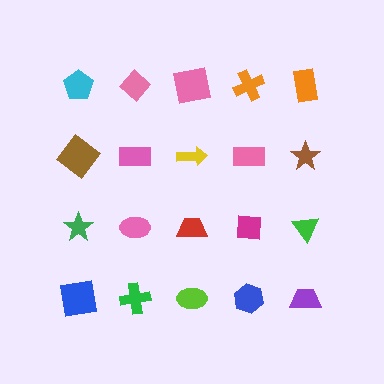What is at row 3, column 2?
A pink ellipse.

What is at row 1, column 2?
A pink diamond.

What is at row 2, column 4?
A pink rectangle.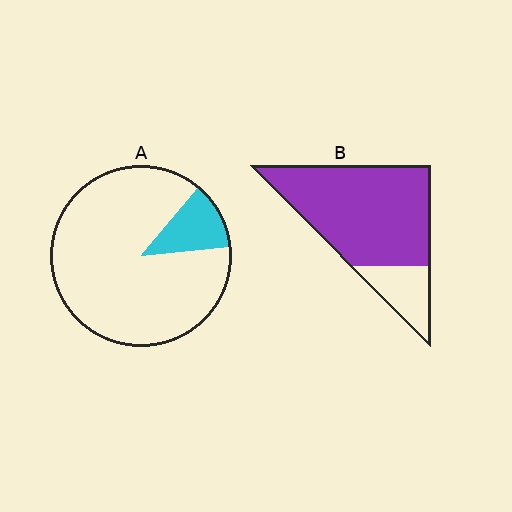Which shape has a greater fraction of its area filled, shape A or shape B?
Shape B.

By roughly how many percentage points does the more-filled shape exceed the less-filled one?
By roughly 70 percentage points (B over A).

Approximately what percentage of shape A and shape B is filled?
A is approximately 10% and B is approximately 80%.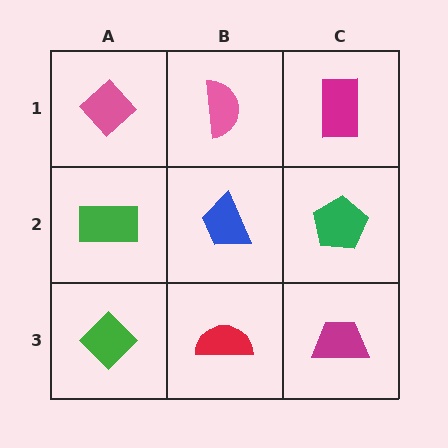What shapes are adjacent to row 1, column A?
A green rectangle (row 2, column A), a pink semicircle (row 1, column B).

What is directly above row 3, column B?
A blue trapezoid.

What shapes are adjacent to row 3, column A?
A green rectangle (row 2, column A), a red semicircle (row 3, column B).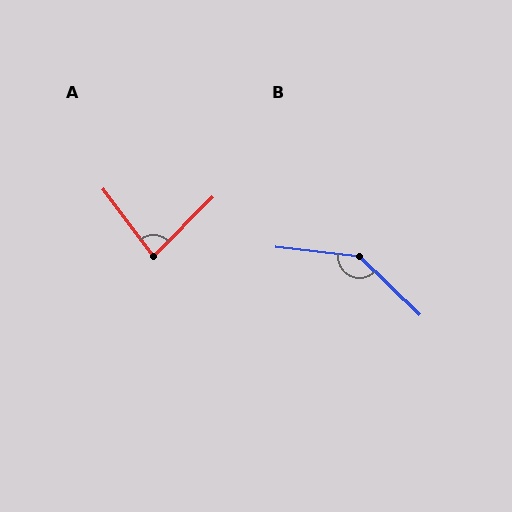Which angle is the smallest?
A, at approximately 82 degrees.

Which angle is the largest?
B, at approximately 142 degrees.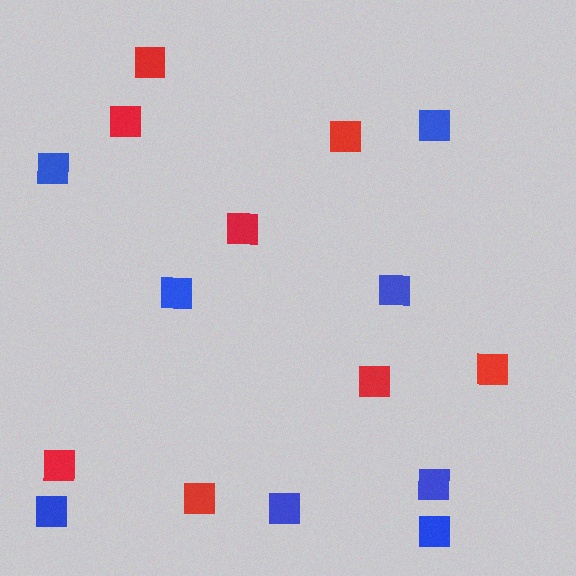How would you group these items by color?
There are 2 groups: one group of blue squares (8) and one group of red squares (8).